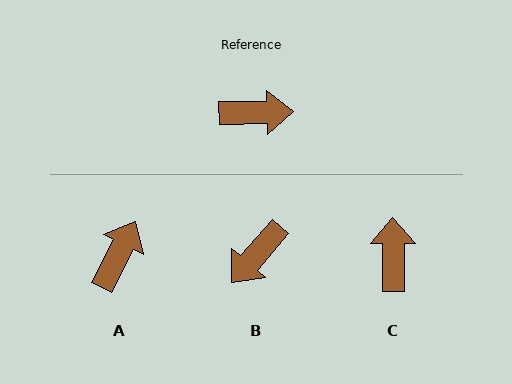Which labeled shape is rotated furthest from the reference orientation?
B, about 132 degrees away.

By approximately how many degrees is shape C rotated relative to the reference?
Approximately 90 degrees counter-clockwise.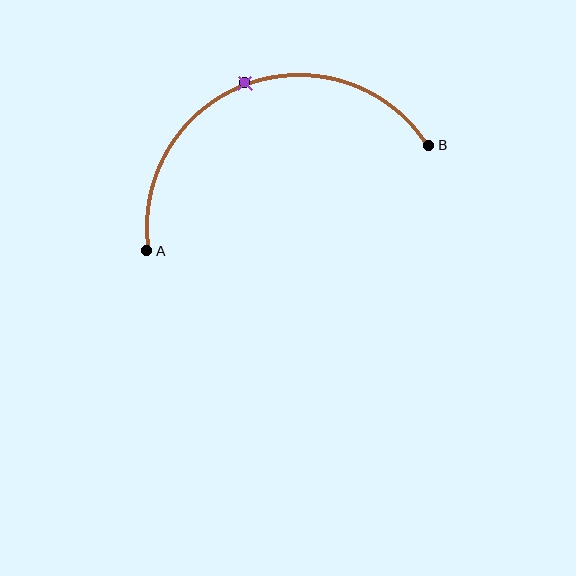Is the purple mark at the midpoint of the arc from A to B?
Yes. The purple mark lies on the arc at equal arc-length from both A and B — it is the arc midpoint.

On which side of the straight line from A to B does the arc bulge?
The arc bulges above the straight line connecting A and B.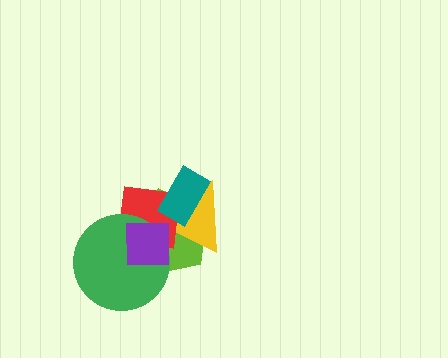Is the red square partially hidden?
Yes, it is partially covered by another shape.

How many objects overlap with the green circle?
3 objects overlap with the green circle.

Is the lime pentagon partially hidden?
Yes, it is partially covered by another shape.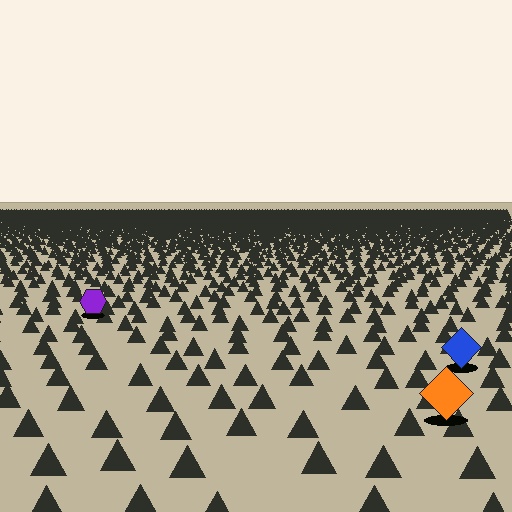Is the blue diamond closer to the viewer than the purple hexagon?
Yes. The blue diamond is closer — you can tell from the texture gradient: the ground texture is coarser near it.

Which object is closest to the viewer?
The orange diamond is closest. The texture marks near it are larger and more spread out.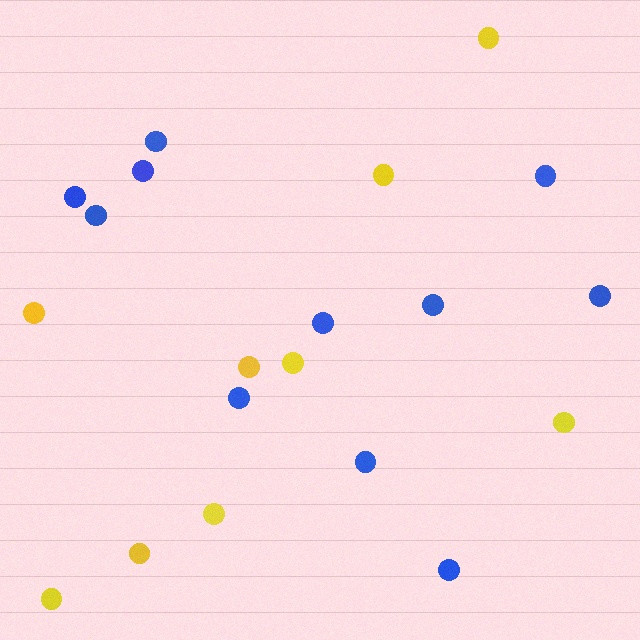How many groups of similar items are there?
There are 2 groups: one group of yellow circles (9) and one group of blue circles (11).